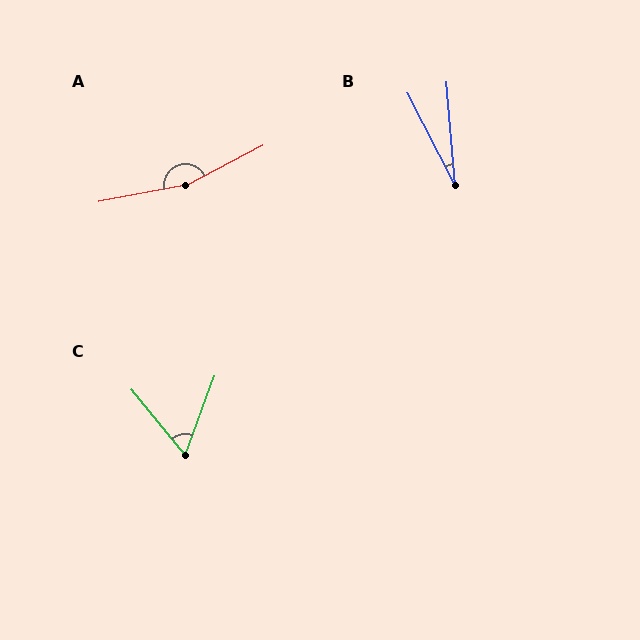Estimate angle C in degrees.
Approximately 60 degrees.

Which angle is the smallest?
B, at approximately 22 degrees.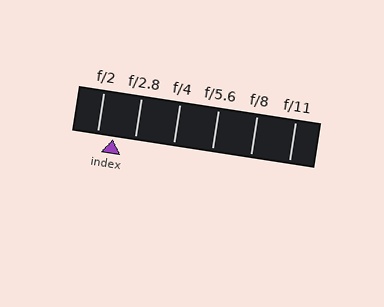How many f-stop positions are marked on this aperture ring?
There are 6 f-stop positions marked.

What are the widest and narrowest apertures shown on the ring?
The widest aperture shown is f/2 and the narrowest is f/11.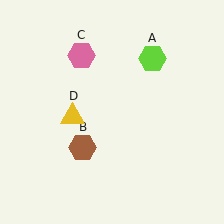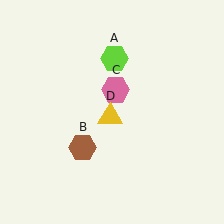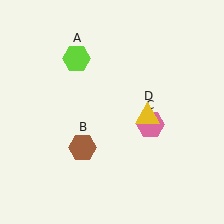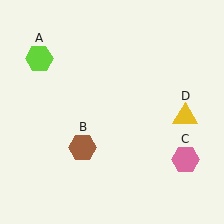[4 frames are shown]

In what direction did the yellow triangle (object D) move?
The yellow triangle (object D) moved right.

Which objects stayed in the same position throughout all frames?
Brown hexagon (object B) remained stationary.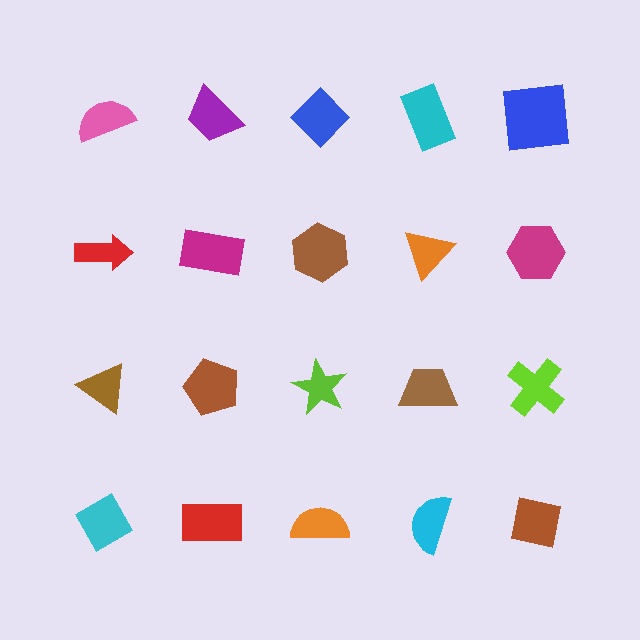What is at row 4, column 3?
An orange semicircle.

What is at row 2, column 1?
A red arrow.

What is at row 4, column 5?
A brown square.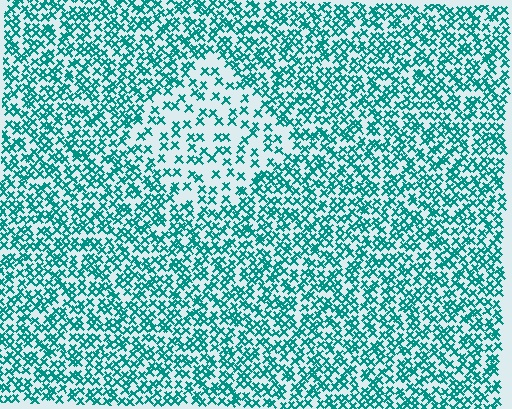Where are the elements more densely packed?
The elements are more densely packed outside the diamond boundary.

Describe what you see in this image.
The image contains small teal elements arranged at two different densities. A diamond-shaped region is visible where the elements are less densely packed than the surrounding area.